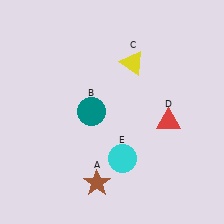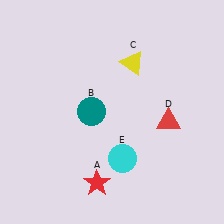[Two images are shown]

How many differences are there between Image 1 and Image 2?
There is 1 difference between the two images.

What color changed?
The star (A) changed from brown in Image 1 to red in Image 2.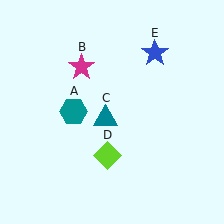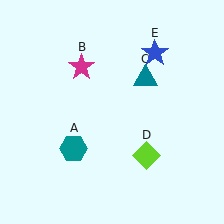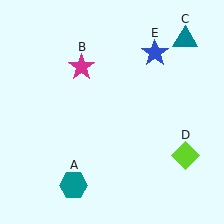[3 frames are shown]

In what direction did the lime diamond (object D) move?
The lime diamond (object D) moved right.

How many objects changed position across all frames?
3 objects changed position: teal hexagon (object A), teal triangle (object C), lime diamond (object D).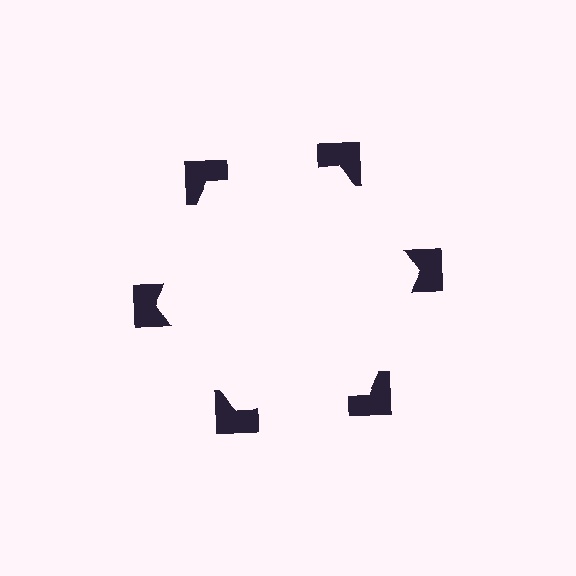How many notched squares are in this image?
There are 6 — one at each vertex of the illusory hexagon.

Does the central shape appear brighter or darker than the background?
It typically appears slightly brighter than the background, even though no actual brightness change is drawn.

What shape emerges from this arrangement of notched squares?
An illusory hexagon — its edges are inferred from the aligned wedge cuts in the notched squares, not physically drawn.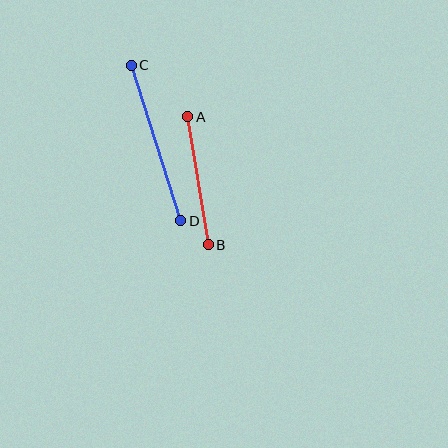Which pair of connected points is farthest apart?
Points C and D are farthest apart.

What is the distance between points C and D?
The distance is approximately 163 pixels.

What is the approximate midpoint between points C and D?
The midpoint is at approximately (156, 143) pixels.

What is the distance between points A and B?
The distance is approximately 130 pixels.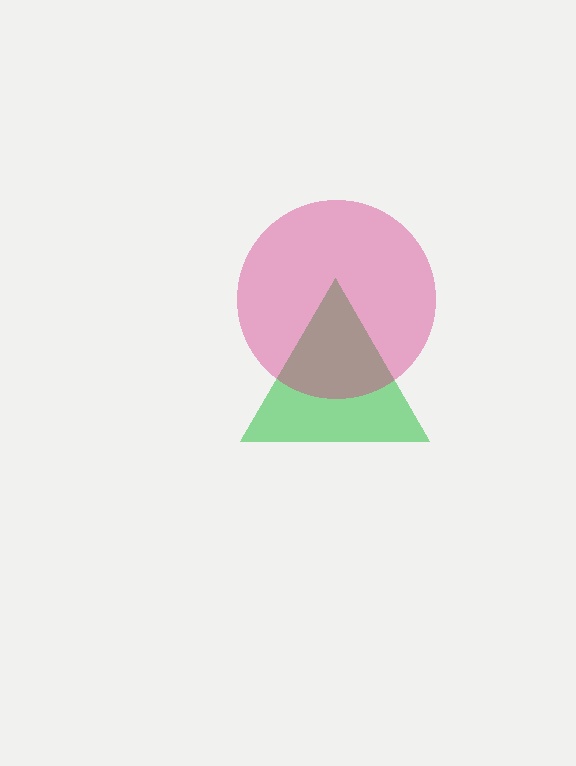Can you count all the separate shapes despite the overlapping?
Yes, there are 2 separate shapes.